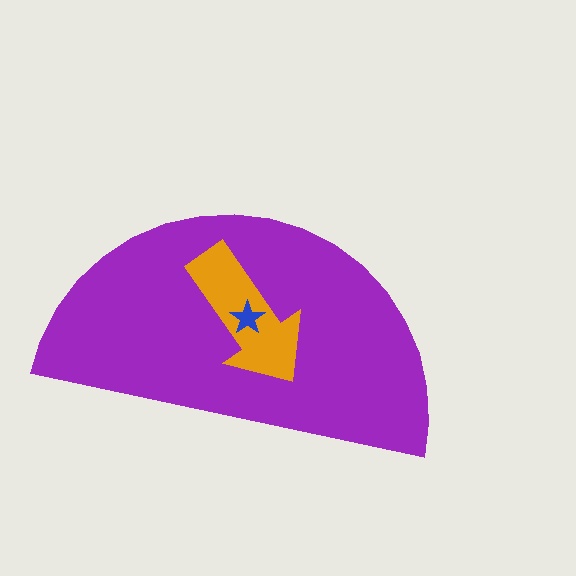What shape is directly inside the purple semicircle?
The orange arrow.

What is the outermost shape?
The purple semicircle.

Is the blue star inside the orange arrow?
Yes.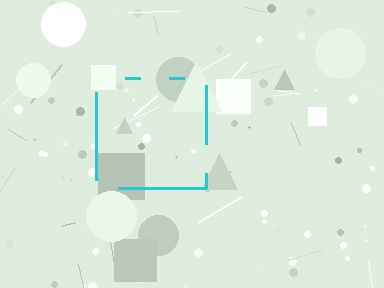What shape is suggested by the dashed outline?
The dashed outline suggests a square.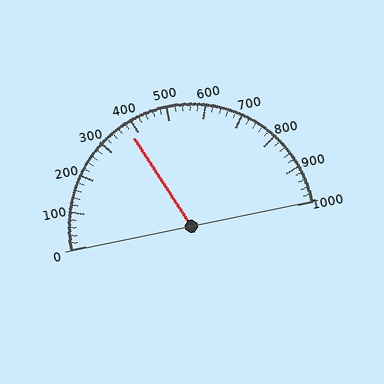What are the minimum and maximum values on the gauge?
The gauge ranges from 0 to 1000.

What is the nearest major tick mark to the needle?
The nearest major tick mark is 400.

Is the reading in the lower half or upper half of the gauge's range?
The reading is in the lower half of the range (0 to 1000).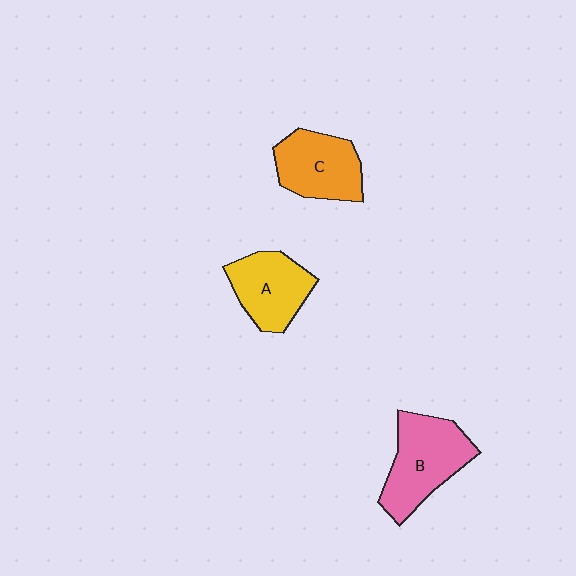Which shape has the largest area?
Shape B (pink).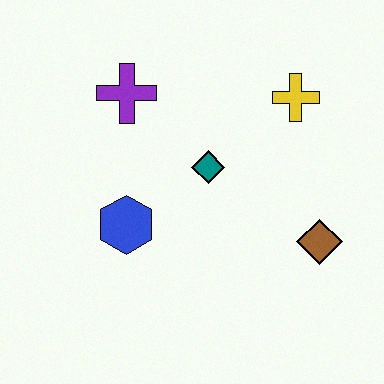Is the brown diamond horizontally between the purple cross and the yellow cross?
No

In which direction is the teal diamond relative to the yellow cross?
The teal diamond is to the left of the yellow cross.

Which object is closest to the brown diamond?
The teal diamond is closest to the brown diamond.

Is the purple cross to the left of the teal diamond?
Yes